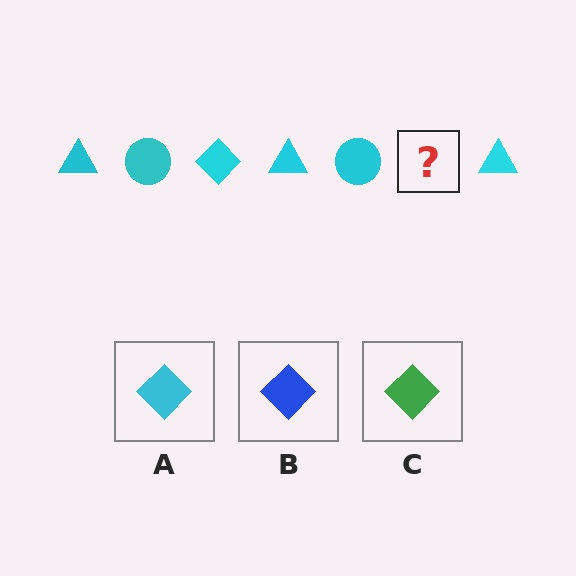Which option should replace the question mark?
Option A.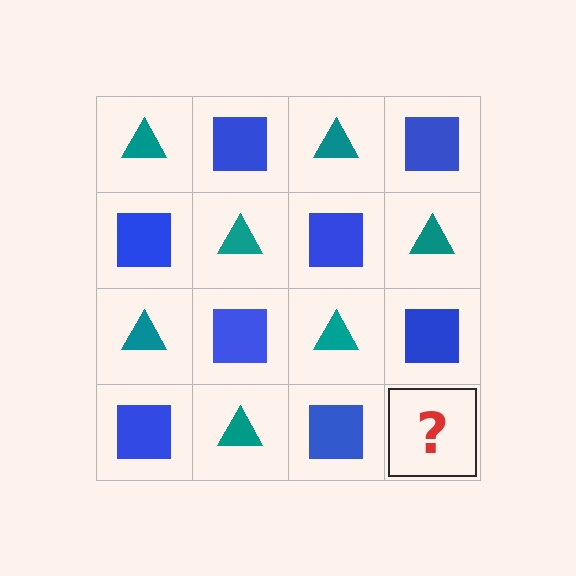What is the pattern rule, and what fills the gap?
The rule is that it alternates teal triangle and blue square in a checkerboard pattern. The gap should be filled with a teal triangle.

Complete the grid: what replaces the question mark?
The question mark should be replaced with a teal triangle.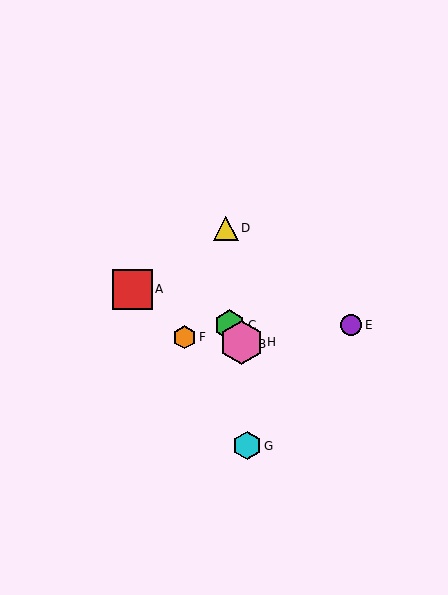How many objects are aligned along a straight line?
3 objects (B, C, H) are aligned along a straight line.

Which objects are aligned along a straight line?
Objects B, C, H are aligned along a straight line.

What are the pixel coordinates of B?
Object B is at (243, 344).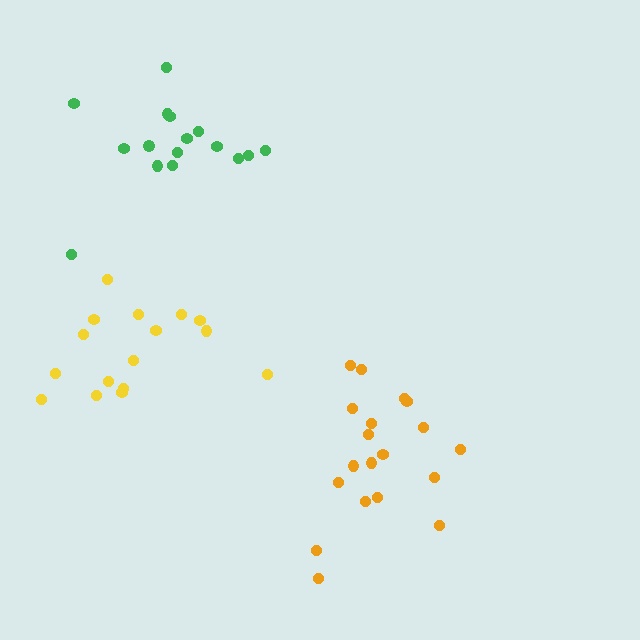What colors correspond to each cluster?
The clusters are colored: yellow, orange, green.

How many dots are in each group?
Group 1: 16 dots, Group 2: 19 dots, Group 3: 16 dots (51 total).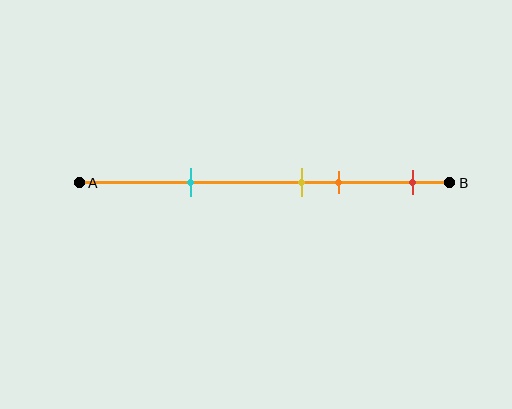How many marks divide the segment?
There are 4 marks dividing the segment.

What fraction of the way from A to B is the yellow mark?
The yellow mark is approximately 60% (0.6) of the way from A to B.